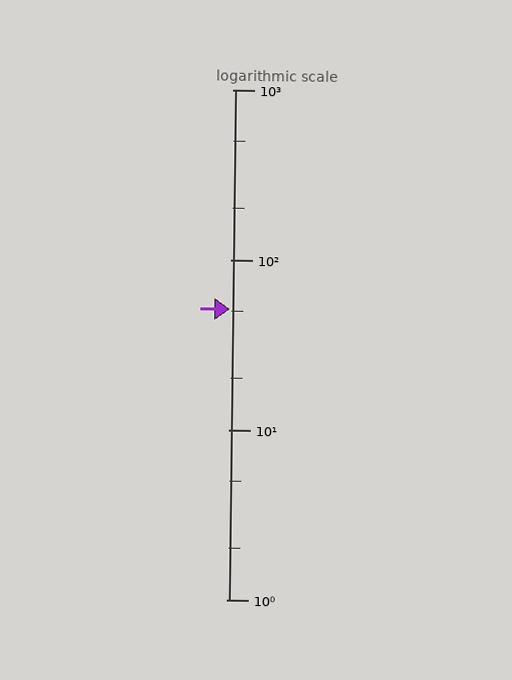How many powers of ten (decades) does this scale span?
The scale spans 3 decades, from 1 to 1000.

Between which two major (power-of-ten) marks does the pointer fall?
The pointer is between 10 and 100.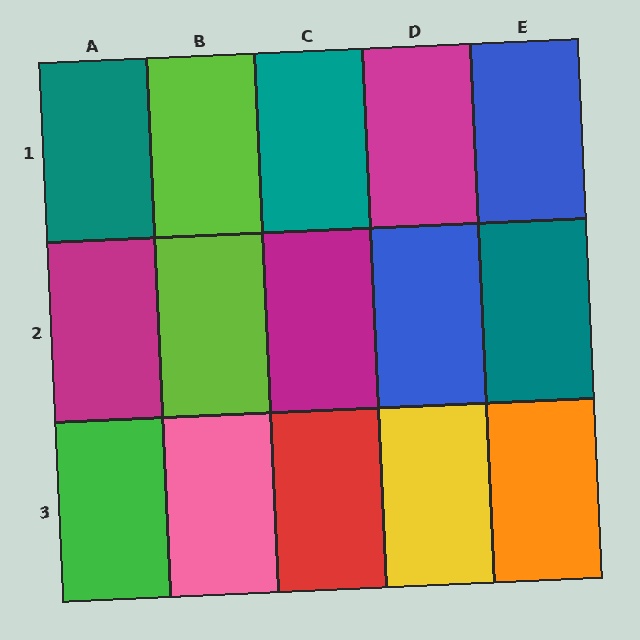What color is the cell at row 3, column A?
Green.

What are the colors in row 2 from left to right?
Magenta, lime, magenta, blue, teal.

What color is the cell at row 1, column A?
Teal.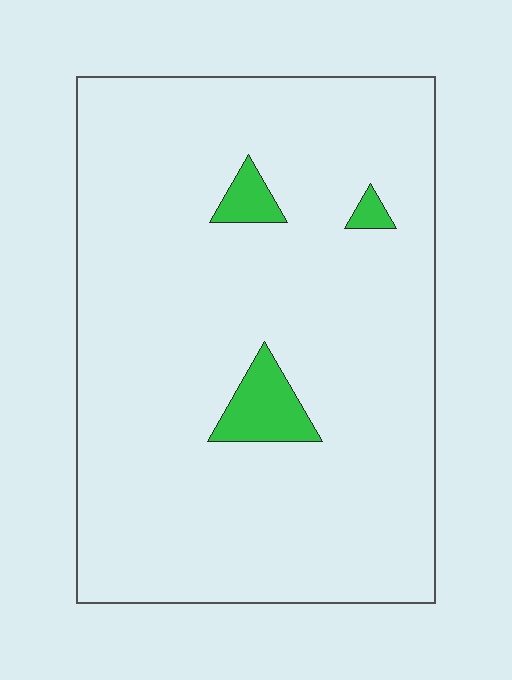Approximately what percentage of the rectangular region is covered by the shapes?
Approximately 5%.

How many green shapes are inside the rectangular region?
3.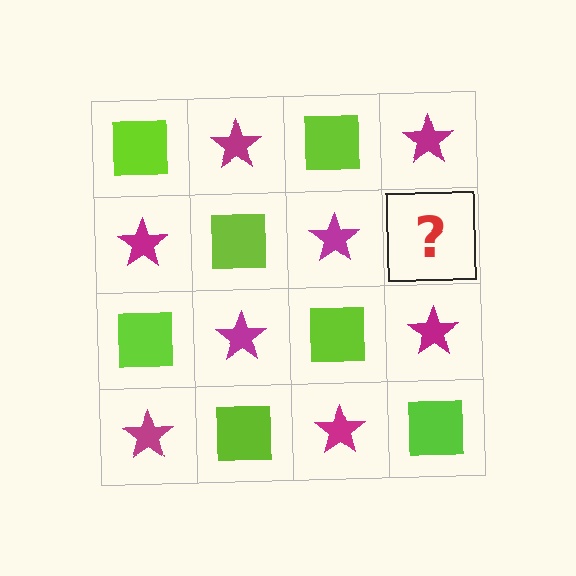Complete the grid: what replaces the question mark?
The question mark should be replaced with a lime square.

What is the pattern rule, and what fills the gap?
The rule is that it alternates lime square and magenta star in a checkerboard pattern. The gap should be filled with a lime square.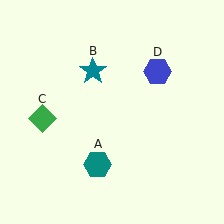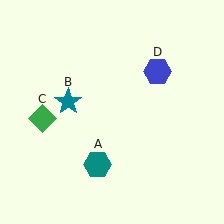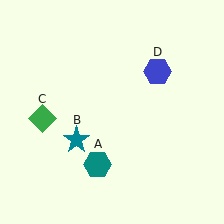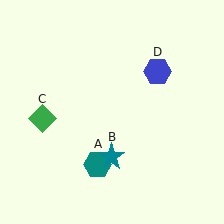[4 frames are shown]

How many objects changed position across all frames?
1 object changed position: teal star (object B).